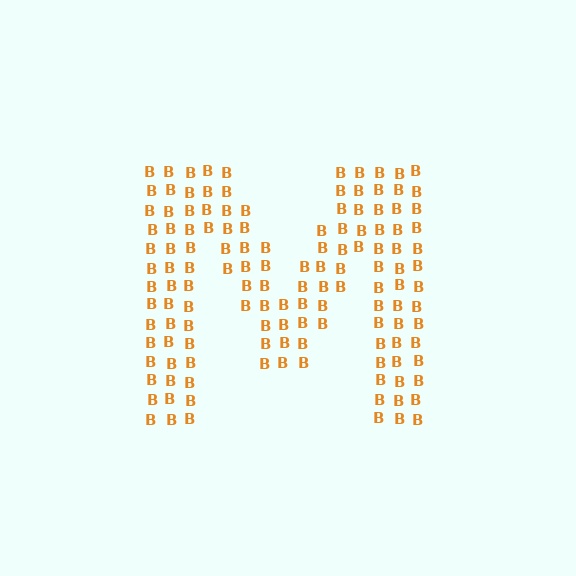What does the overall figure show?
The overall figure shows the letter M.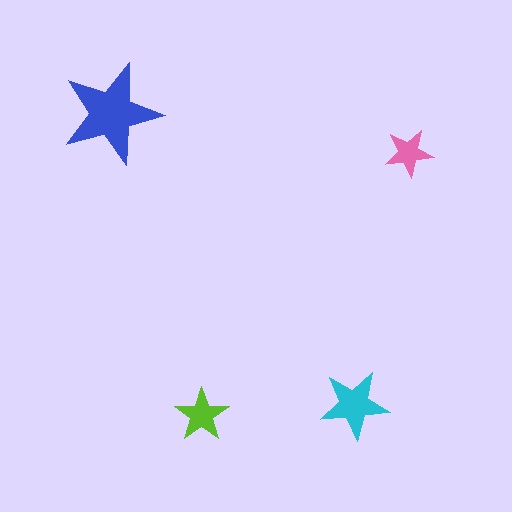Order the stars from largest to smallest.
the blue one, the cyan one, the lime one, the pink one.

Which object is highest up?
The blue star is topmost.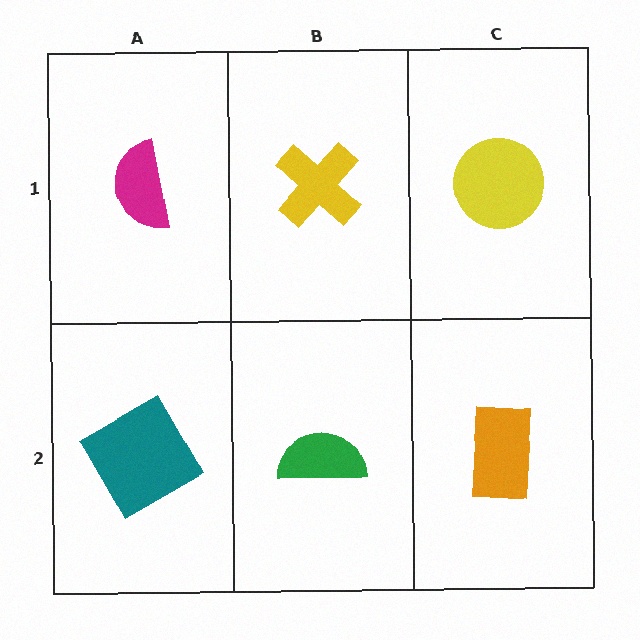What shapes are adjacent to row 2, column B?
A yellow cross (row 1, column B), a teal square (row 2, column A), an orange rectangle (row 2, column C).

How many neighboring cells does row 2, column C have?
2.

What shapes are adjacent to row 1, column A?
A teal square (row 2, column A), a yellow cross (row 1, column B).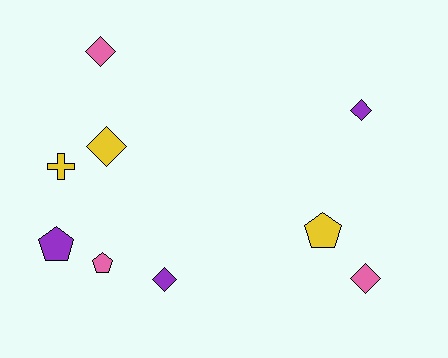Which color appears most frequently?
Purple, with 3 objects.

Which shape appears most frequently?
Diamond, with 5 objects.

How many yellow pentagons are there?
There is 1 yellow pentagon.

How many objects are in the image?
There are 9 objects.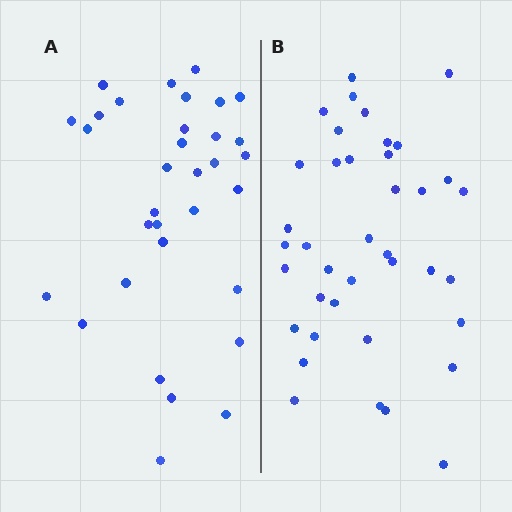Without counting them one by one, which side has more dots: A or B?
Region B (the right region) has more dots.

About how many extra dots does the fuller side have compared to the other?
Region B has about 6 more dots than region A.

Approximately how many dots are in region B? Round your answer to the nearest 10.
About 40 dots. (The exact count is 39, which rounds to 40.)